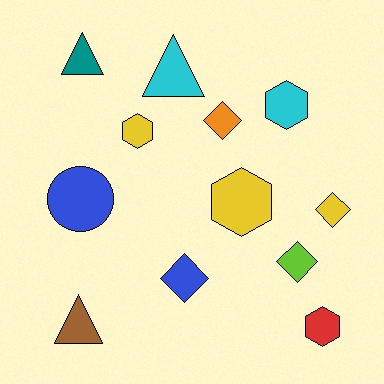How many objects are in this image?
There are 12 objects.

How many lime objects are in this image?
There is 1 lime object.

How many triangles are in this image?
There are 3 triangles.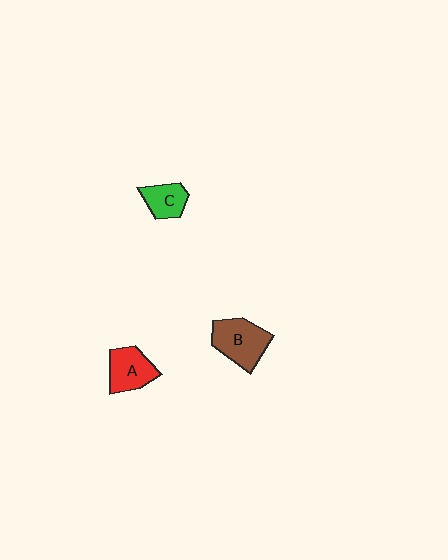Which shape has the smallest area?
Shape C (green).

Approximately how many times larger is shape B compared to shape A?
Approximately 1.2 times.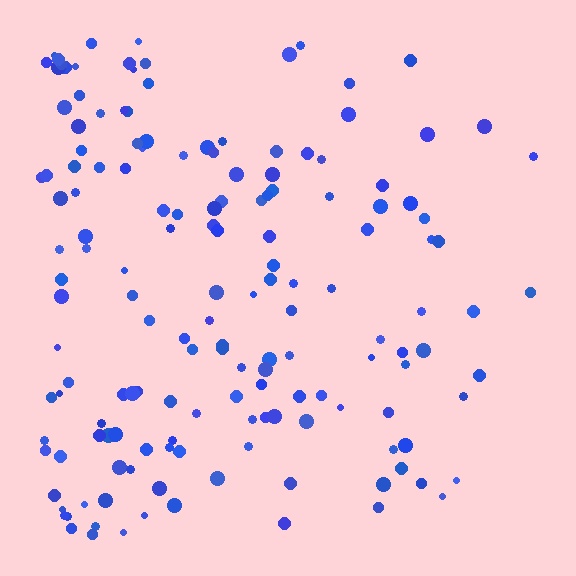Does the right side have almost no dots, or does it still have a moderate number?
Still a moderate number, just noticeably fewer than the left.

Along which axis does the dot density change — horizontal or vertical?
Horizontal.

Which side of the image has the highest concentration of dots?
The left.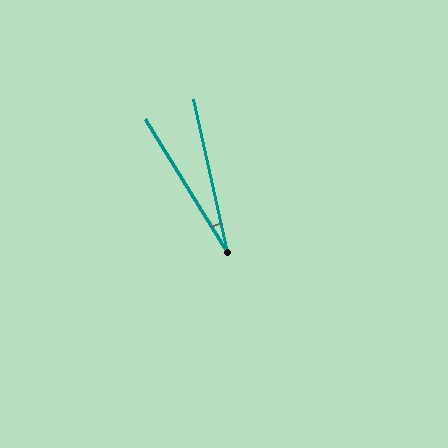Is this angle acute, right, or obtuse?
It is acute.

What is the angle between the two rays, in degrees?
Approximately 19 degrees.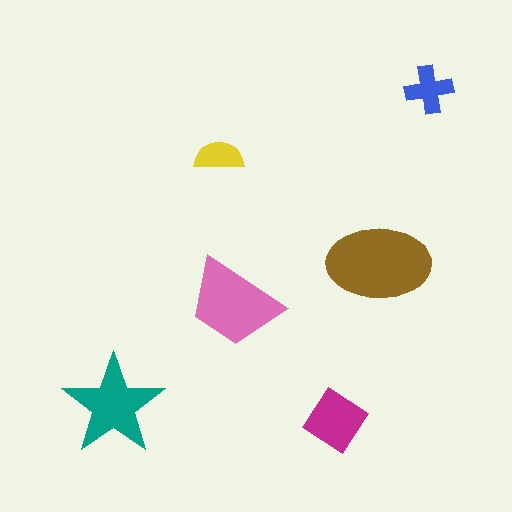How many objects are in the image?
There are 6 objects in the image.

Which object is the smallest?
The yellow semicircle.